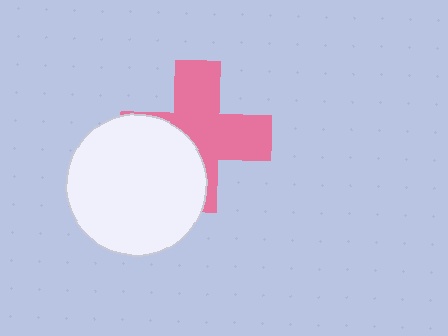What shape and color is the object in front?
The object in front is a white circle.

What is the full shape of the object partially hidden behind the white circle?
The partially hidden object is a pink cross.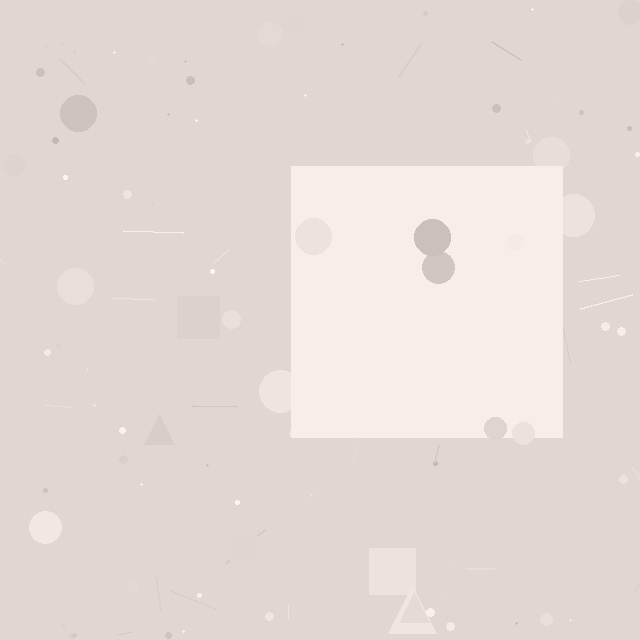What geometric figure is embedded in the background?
A square is embedded in the background.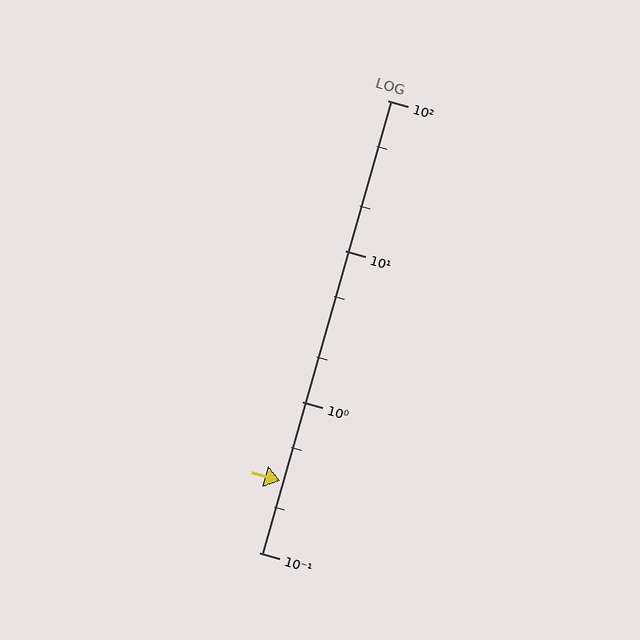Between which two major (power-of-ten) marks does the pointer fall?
The pointer is between 0.1 and 1.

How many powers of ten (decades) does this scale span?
The scale spans 3 decades, from 0.1 to 100.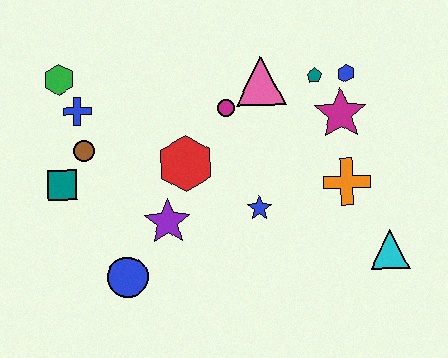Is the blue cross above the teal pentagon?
No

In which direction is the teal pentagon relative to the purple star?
The teal pentagon is to the right of the purple star.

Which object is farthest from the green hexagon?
The cyan triangle is farthest from the green hexagon.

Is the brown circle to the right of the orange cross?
No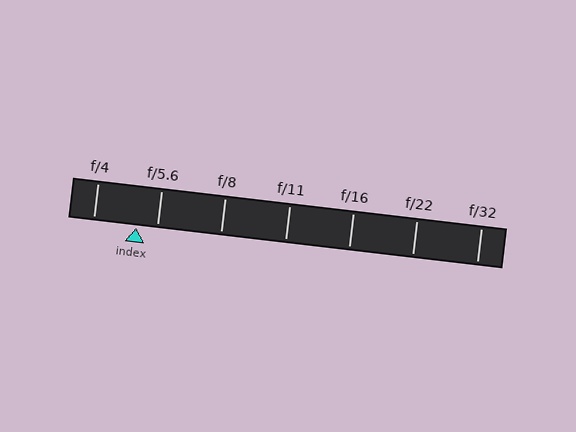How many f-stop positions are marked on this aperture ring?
There are 7 f-stop positions marked.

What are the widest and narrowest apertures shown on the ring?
The widest aperture shown is f/4 and the narrowest is f/32.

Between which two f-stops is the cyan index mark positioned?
The index mark is between f/4 and f/5.6.